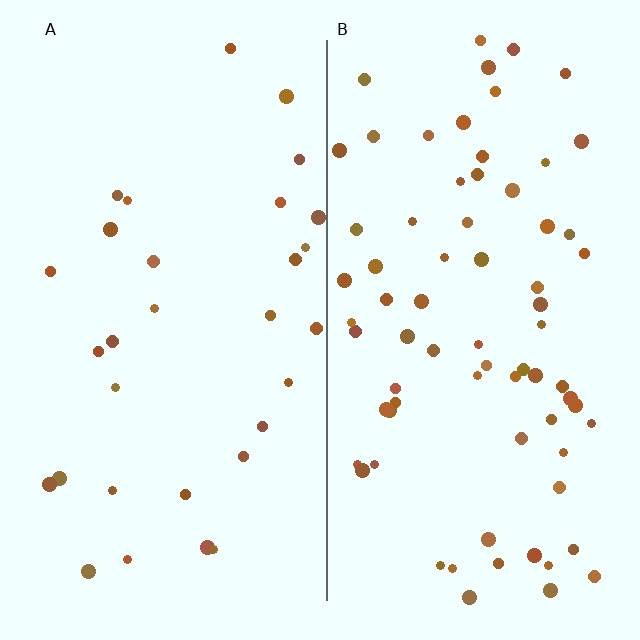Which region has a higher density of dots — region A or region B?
B (the right).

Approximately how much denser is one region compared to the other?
Approximately 2.4× — region B over region A.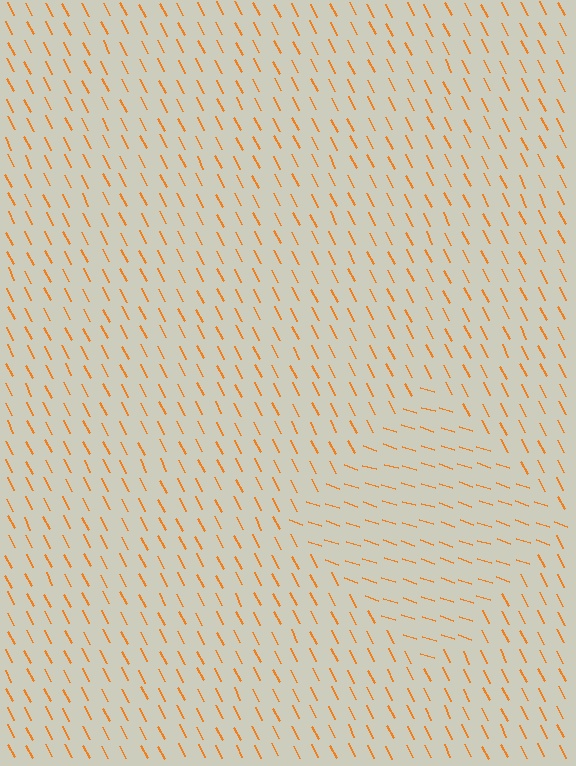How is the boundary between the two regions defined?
The boundary is defined purely by a change in line orientation (approximately 45 degrees difference). All lines are the same color and thickness.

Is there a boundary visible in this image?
Yes, there is a texture boundary formed by a change in line orientation.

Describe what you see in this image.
The image is filled with small orange line segments. A diamond region in the image has lines oriented differently from the surrounding lines, creating a visible texture boundary.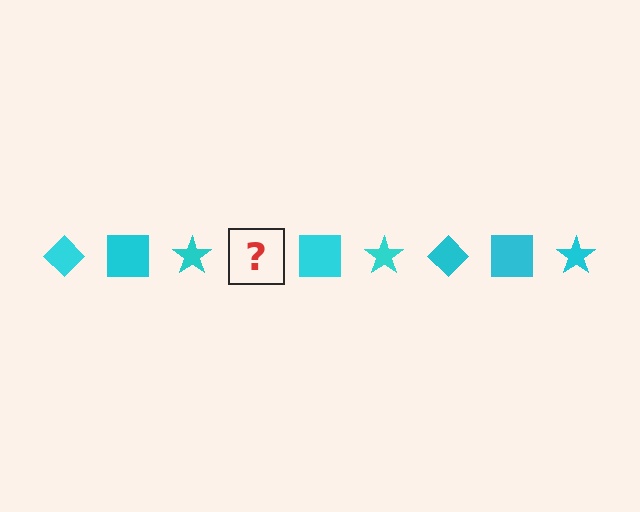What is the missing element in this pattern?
The missing element is a cyan diamond.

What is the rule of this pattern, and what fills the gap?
The rule is that the pattern cycles through diamond, square, star shapes in cyan. The gap should be filled with a cyan diamond.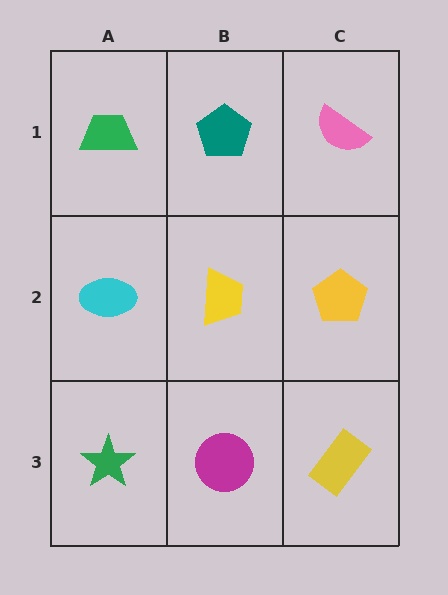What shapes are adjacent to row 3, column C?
A yellow pentagon (row 2, column C), a magenta circle (row 3, column B).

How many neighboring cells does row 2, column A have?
3.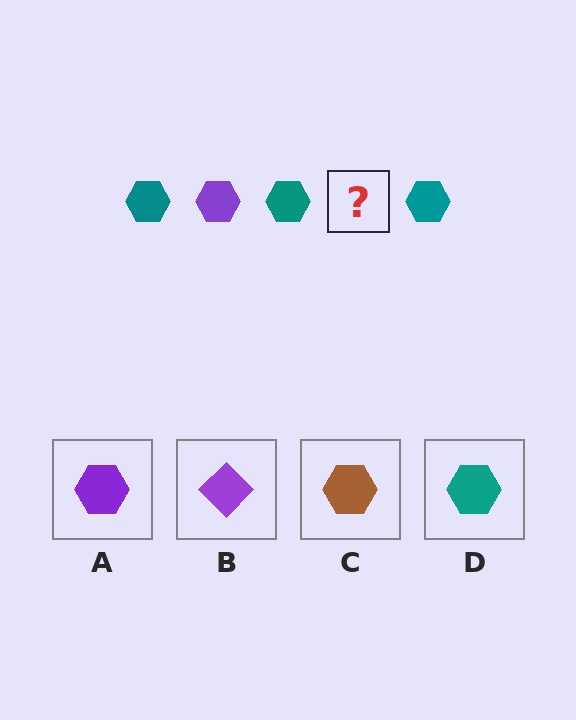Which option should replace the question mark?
Option A.